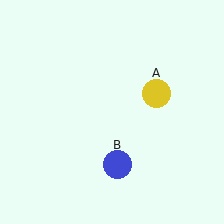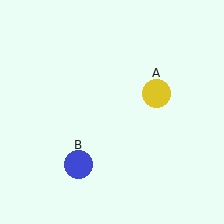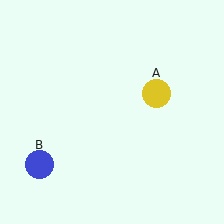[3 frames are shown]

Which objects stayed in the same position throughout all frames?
Yellow circle (object A) remained stationary.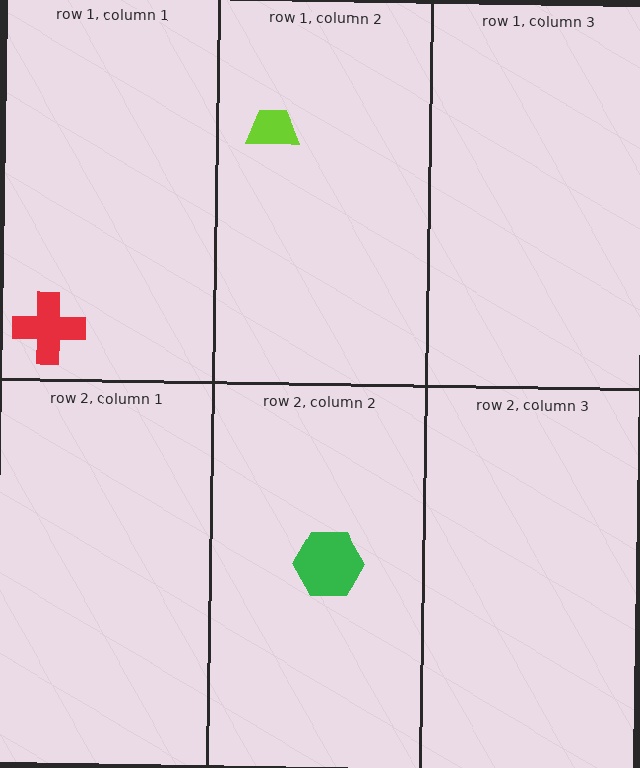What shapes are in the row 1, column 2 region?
The lime trapezoid.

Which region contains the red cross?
The row 1, column 1 region.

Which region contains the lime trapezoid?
The row 1, column 2 region.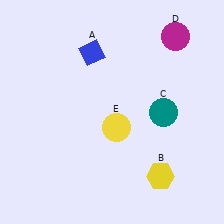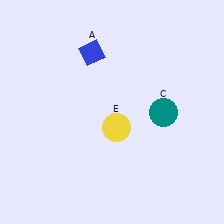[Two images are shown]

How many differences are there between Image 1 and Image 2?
There are 2 differences between the two images.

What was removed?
The yellow hexagon (B), the magenta circle (D) were removed in Image 2.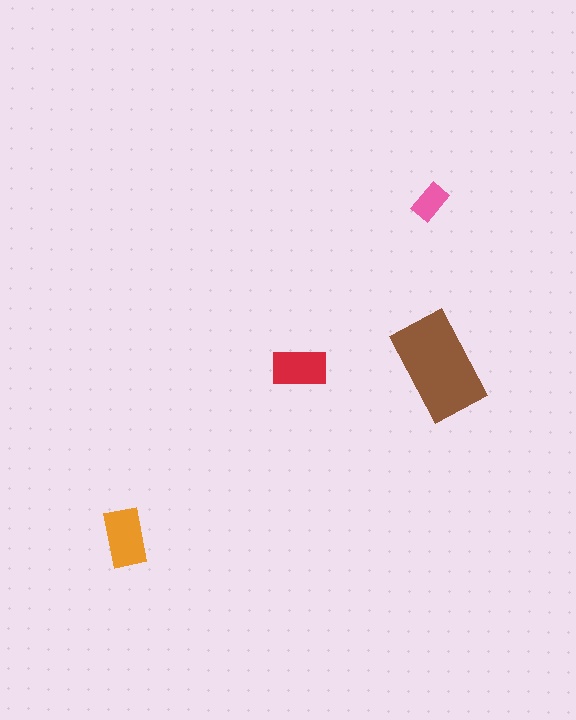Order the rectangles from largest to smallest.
the brown one, the orange one, the red one, the pink one.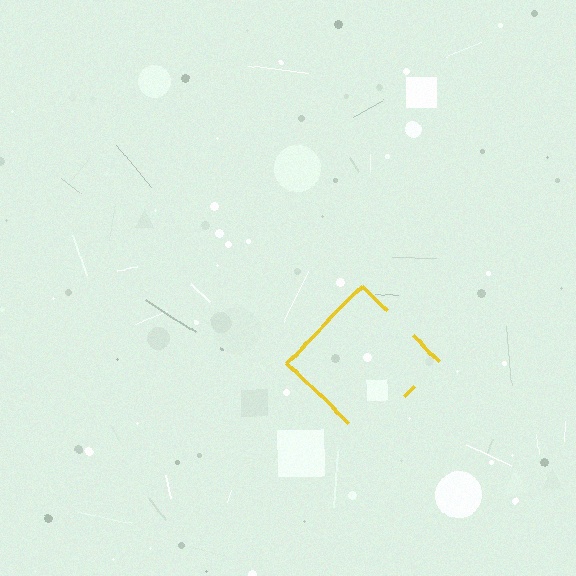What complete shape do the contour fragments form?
The contour fragments form a diamond.